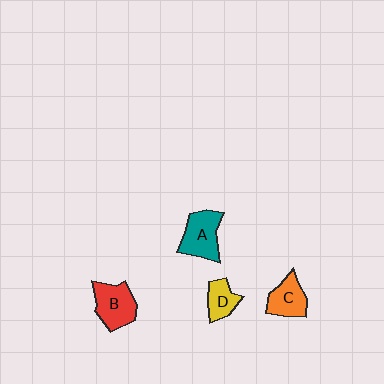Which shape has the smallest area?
Shape D (yellow).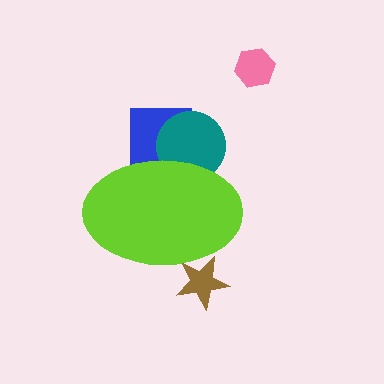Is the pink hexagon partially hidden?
No, the pink hexagon is fully visible.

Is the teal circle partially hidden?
Yes, the teal circle is partially hidden behind the lime ellipse.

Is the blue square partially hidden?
Yes, the blue square is partially hidden behind the lime ellipse.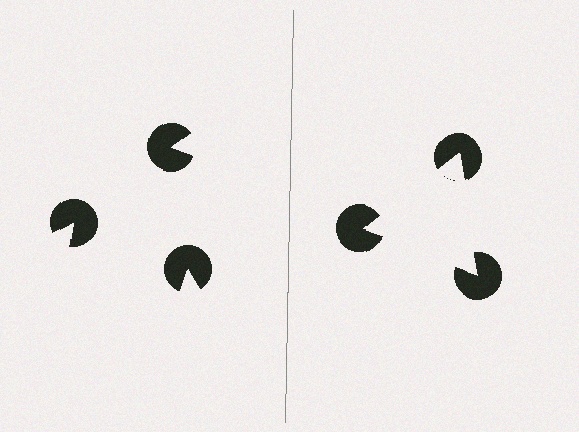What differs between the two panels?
The pac-man discs are positioned identically on both sides; only the wedge orientations differ. On the right they align to a triangle; on the left they are misaligned.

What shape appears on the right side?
An illusory triangle.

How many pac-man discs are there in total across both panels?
6 — 3 on each side.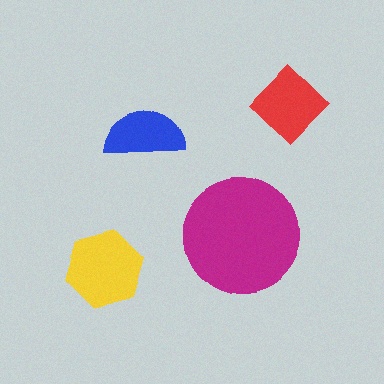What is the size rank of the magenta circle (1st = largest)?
1st.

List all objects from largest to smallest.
The magenta circle, the yellow hexagon, the red diamond, the blue semicircle.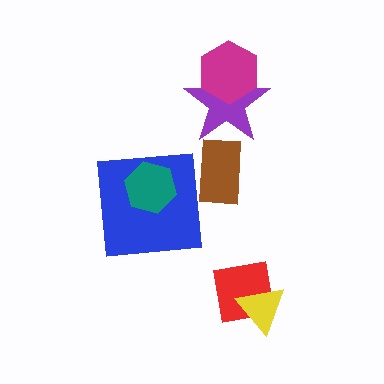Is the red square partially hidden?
Yes, it is partially covered by another shape.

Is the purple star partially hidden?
Yes, it is partially covered by another shape.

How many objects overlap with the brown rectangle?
0 objects overlap with the brown rectangle.